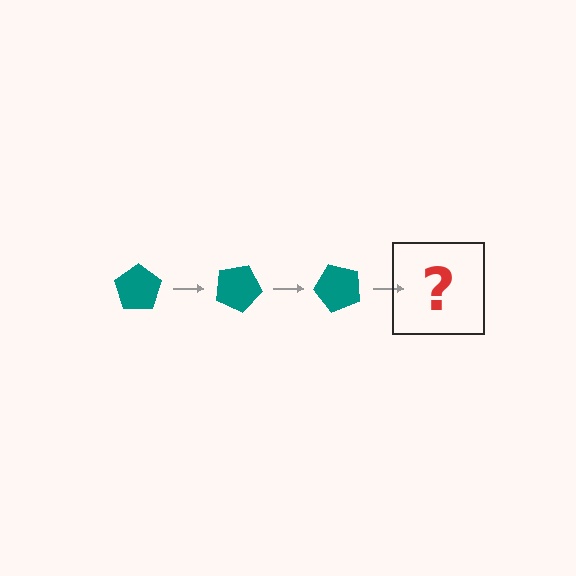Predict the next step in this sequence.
The next step is a teal pentagon rotated 75 degrees.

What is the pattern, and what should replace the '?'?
The pattern is that the pentagon rotates 25 degrees each step. The '?' should be a teal pentagon rotated 75 degrees.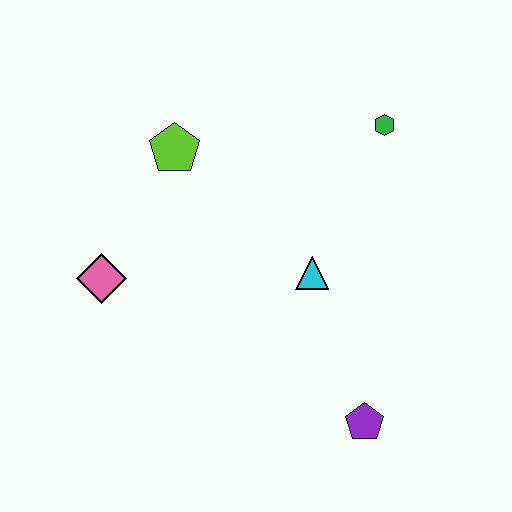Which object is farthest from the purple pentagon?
The lime pentagon is farthest from the purple pentagon.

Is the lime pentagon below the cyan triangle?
No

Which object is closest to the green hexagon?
The cyan triangle is closest to the green hexagon.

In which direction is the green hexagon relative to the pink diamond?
The green hexagon is to the right of the pink diamond.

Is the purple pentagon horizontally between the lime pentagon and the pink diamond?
No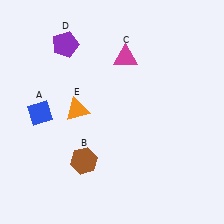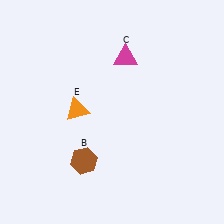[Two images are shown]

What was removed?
The purple pentagon (D), the blue diamond (A) were removed in Image 2.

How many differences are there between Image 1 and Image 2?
There are 2 differences between the two images.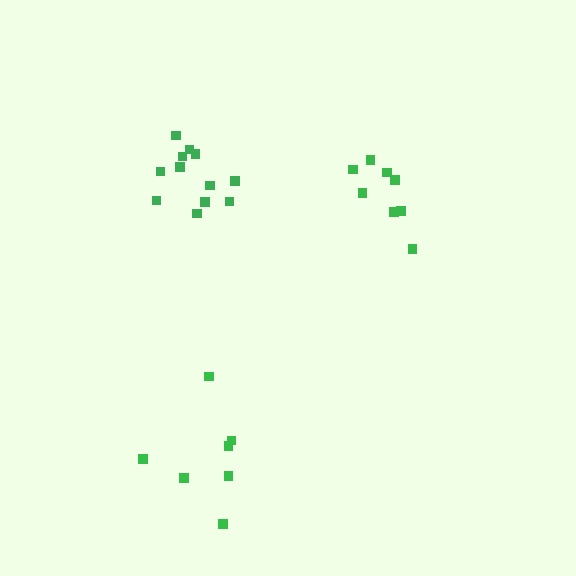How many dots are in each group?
Group 1: 7 dots, Group 2: 12 dots, Group 3: 8 dots (27 total).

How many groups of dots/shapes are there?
There are 3 groups.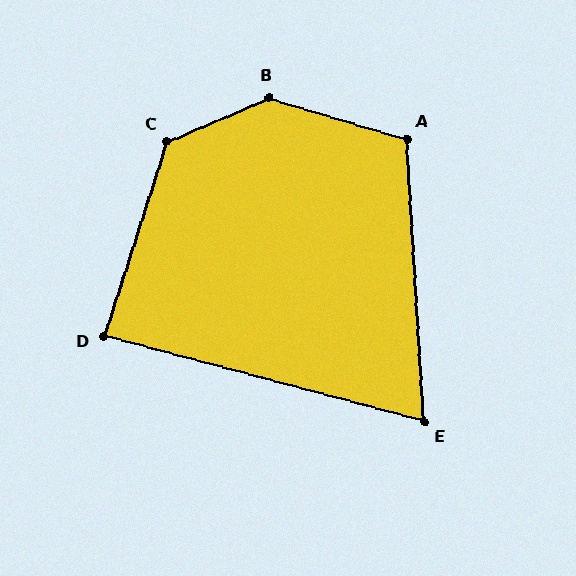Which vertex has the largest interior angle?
B, at approximately 141 degrees.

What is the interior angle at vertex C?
Approximately 131 degrees (obtuse).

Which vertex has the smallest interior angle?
E, at approximately 72 degrees.